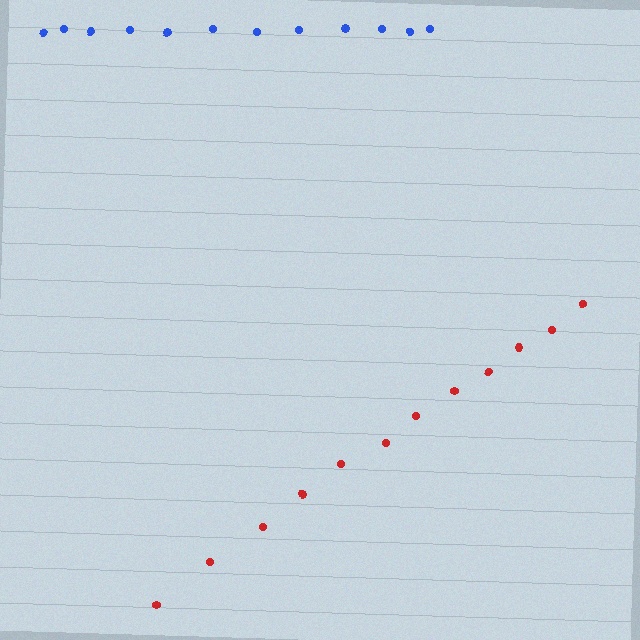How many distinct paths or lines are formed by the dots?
There are 2 distinct paths.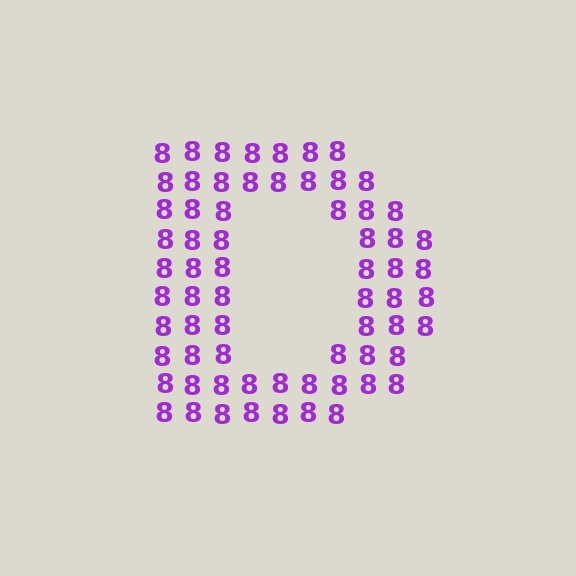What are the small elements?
The small elements are digit 8's.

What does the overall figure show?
The overall figure shows the letter D.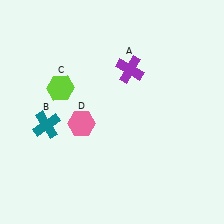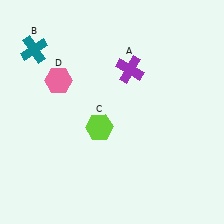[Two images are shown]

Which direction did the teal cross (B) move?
The teal cross (B) moved up.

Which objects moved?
The objects that moved are: the teal cross (B), the lime hexagon (C), the pink hexagon (D).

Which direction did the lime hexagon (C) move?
The lime hexagon (C) moved down.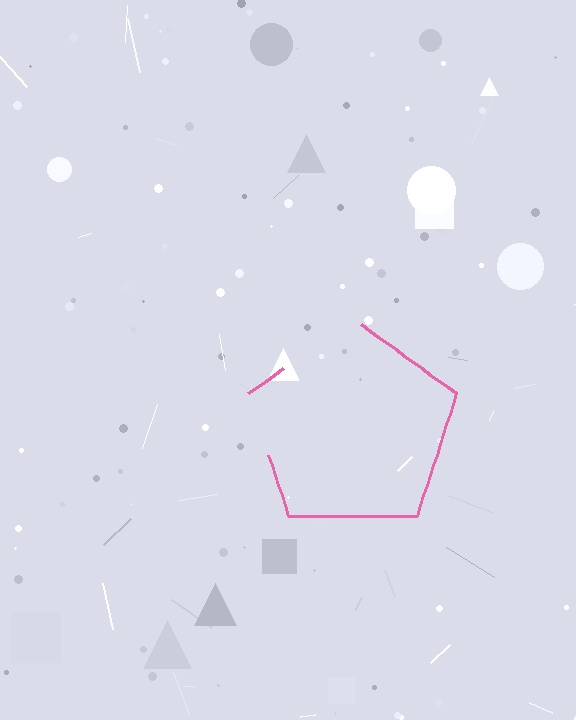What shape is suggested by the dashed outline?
The dashed outline suggests a pentagon.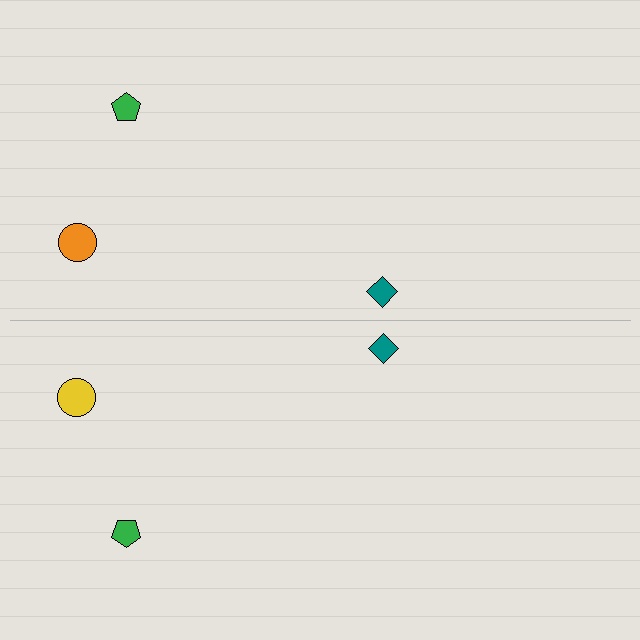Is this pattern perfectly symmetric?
No, the pattern is not perfectly symmetric. The yellow circle on the bottom side breaks the symmetry — its mirror counterpart is orange.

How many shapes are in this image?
There are 6 shapes in this image.